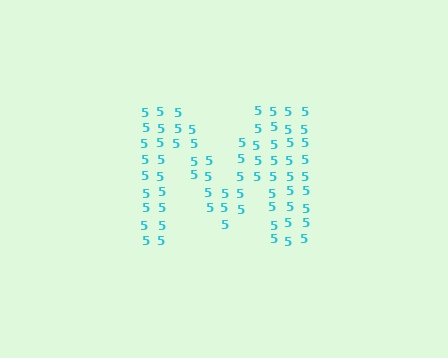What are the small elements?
The small elements are digit 5's.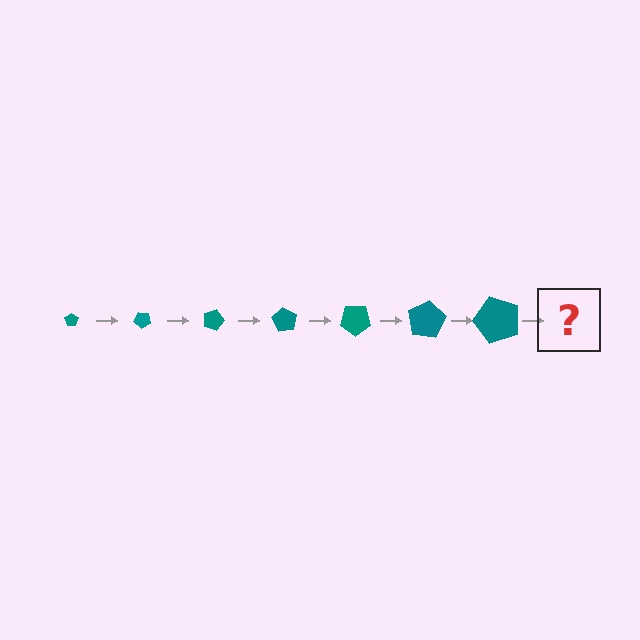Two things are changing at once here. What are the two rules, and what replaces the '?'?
The two rules are that the pentagon grows larger each step and it rotates 45 degrees each step. The '?' should be a pentagon, larger than the previous one and rotated 315 degrees from the start.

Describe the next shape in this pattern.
It should be a pentagon, larger than the previous one and rotated 315 degrees from the start.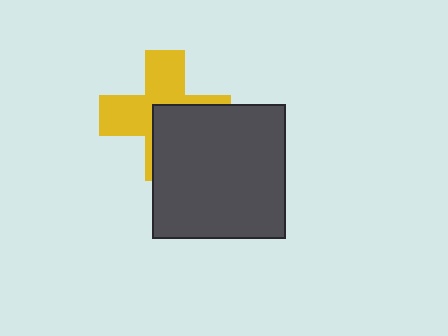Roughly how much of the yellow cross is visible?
About half of it is visible (roughly 54%).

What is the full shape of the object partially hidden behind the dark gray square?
The partially hidden object is a yellow cross.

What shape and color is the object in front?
The object in front is a dark gray square.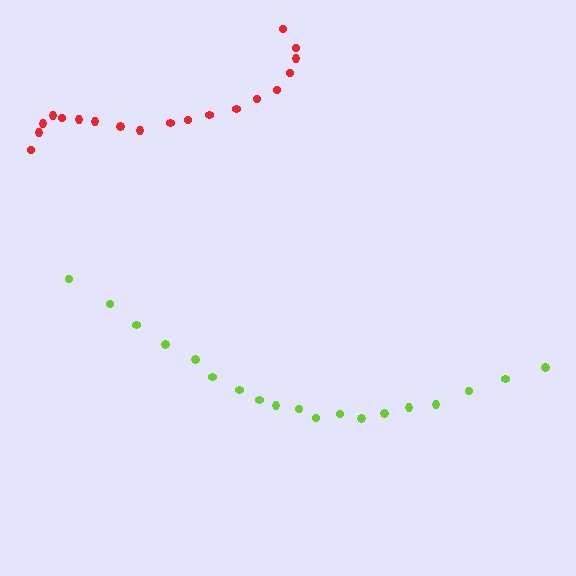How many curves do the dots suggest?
There are 2 distinct paths.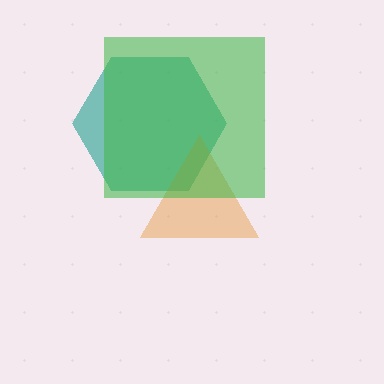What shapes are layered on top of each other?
The layered shapes are: a teal hexagon, an orange triangle, a green square.